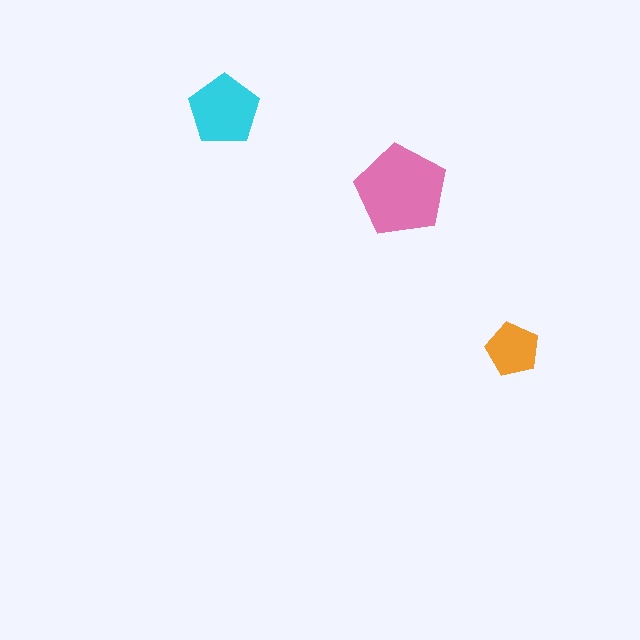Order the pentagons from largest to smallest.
the pink one, the cyan one, the orange one.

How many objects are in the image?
There are 3 objects in the image.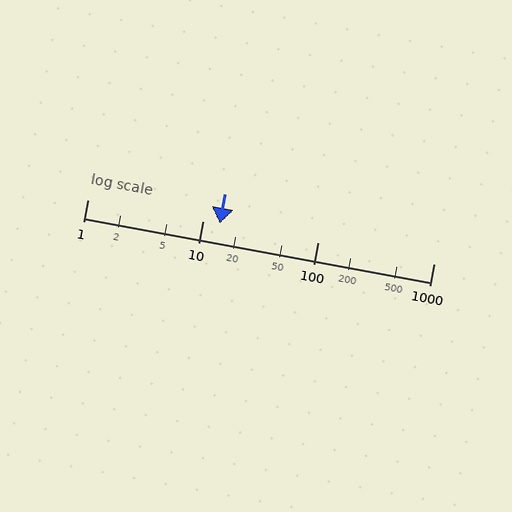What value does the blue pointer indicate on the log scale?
The pointer indicates approximately 14.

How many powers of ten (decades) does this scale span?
The scale spans 3 decades, from 1 to 1000.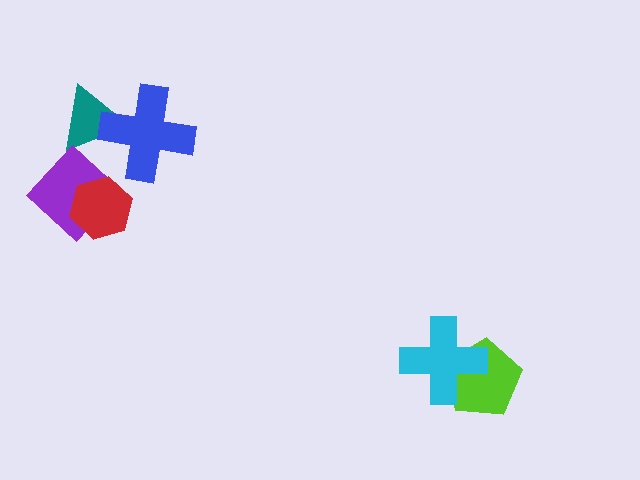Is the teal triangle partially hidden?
Yes, it is partially covered by another shape.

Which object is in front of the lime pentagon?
The cyan cross is in front of the lime pentagon.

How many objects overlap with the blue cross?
1 object overlaps with the blue cross.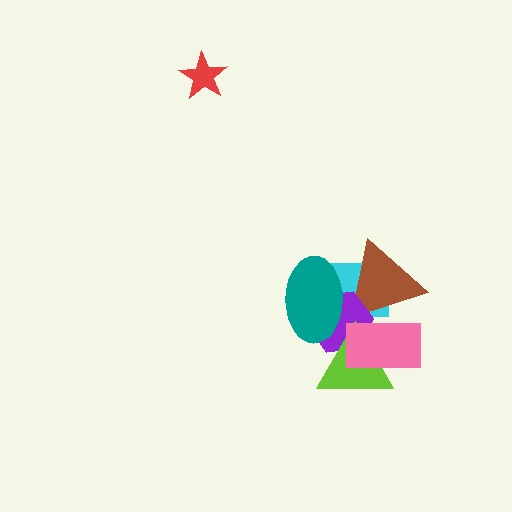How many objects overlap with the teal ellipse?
4 objects overlap with the teal ellipse.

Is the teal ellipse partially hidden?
Yes, it is partially covered by another shape.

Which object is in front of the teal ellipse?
The lime triangle is in front of the teal ellipse.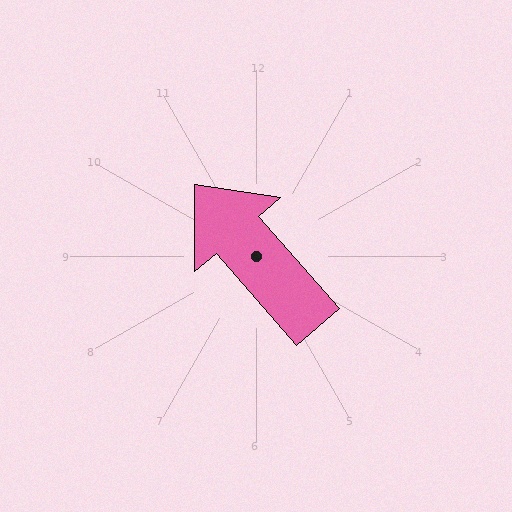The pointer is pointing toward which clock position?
Roughly 11 o'clock.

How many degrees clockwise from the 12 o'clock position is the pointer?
Approximately 319 degrees.